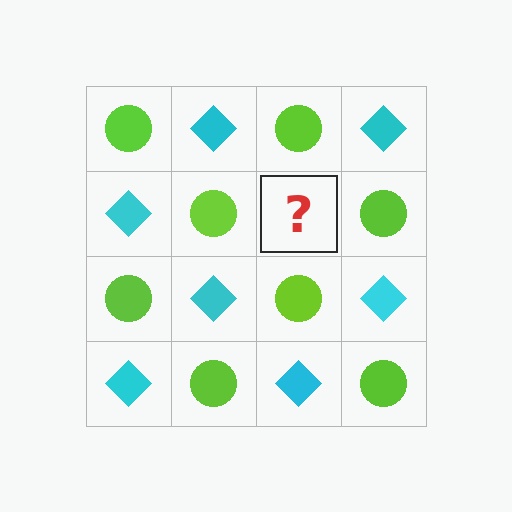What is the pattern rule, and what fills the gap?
The rule is that it alternates lime circle and cyan diamond in a checkerboard pattern. The gap should be filled with a cyan diamond.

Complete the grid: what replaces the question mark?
The question mark should be replaced with a cyan diamond.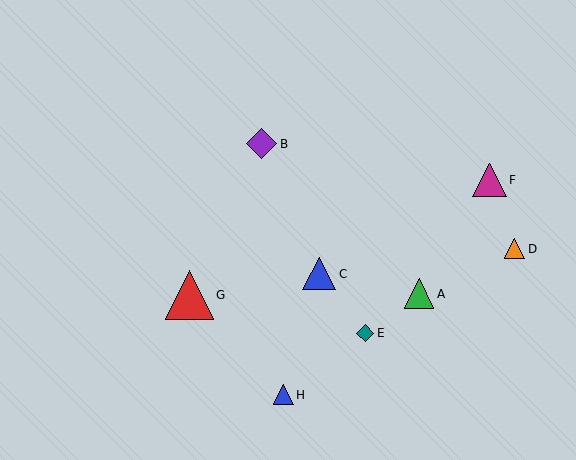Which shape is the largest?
The red triangle (labeled G) is the largest.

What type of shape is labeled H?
Shape H is a blue triangle.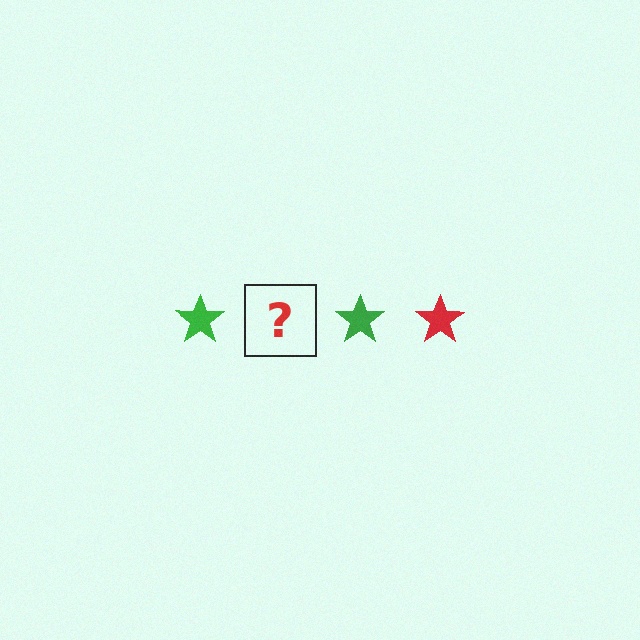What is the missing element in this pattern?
The missing element is a red star.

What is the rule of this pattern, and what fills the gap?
The rule is that the pattern cycles through green, red stars. The gap should be filled with a red star.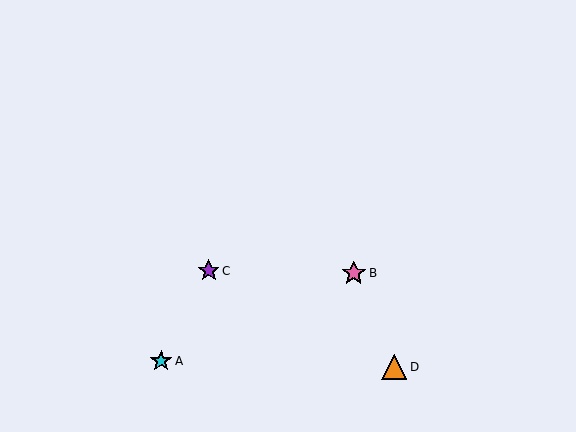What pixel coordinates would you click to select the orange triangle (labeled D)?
Click at (394, 367) to select the orange triangle D.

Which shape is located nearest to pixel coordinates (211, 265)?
The purple star (labeled C) at (209, 271) is nearest to that location.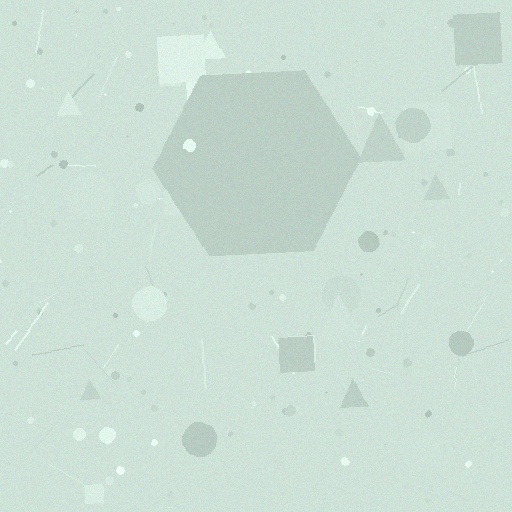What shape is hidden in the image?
A hexagon is hidden in the image.